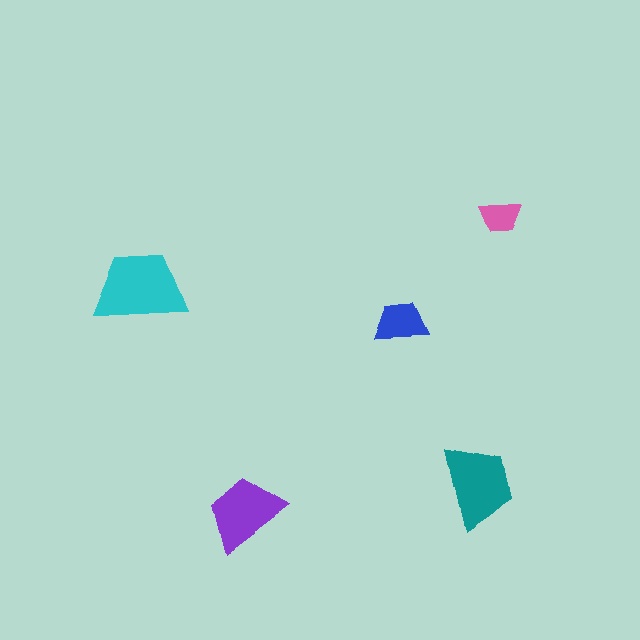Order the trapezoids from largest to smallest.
the cyan one, the teal one, the purple one, the blue one, the pink one.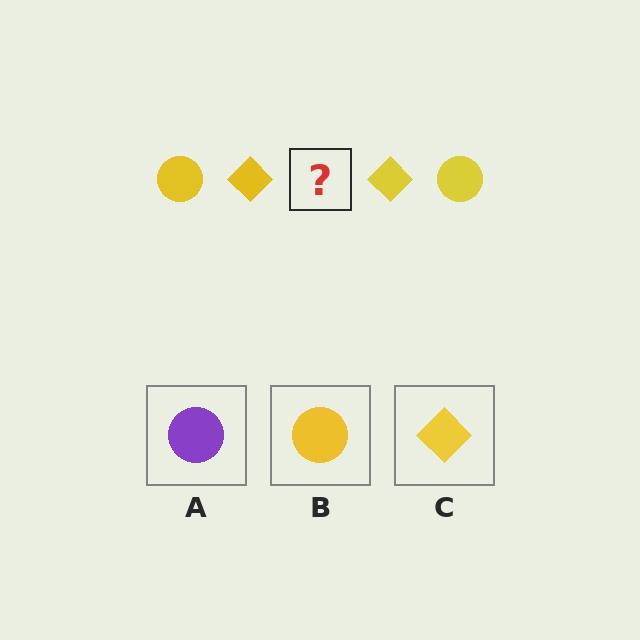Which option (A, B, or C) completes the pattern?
B.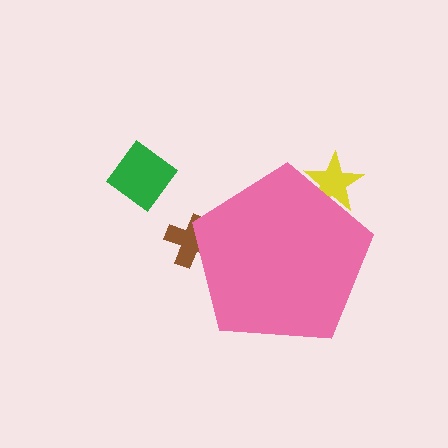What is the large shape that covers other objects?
A pink pentagon.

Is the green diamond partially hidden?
No, the green diamond is fully visible.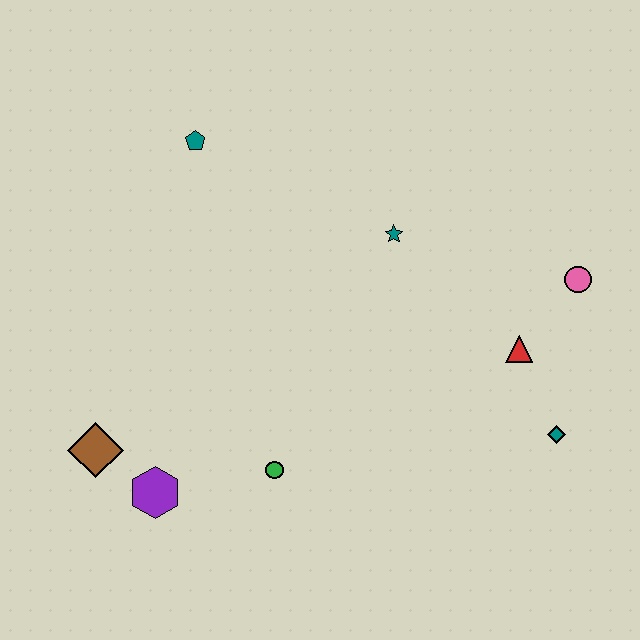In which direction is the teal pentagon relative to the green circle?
The teal pentagon is above the green circle.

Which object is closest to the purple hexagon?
The brown diamond is closest to the purple hexagon.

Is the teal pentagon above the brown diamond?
Yes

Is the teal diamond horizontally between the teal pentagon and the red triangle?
No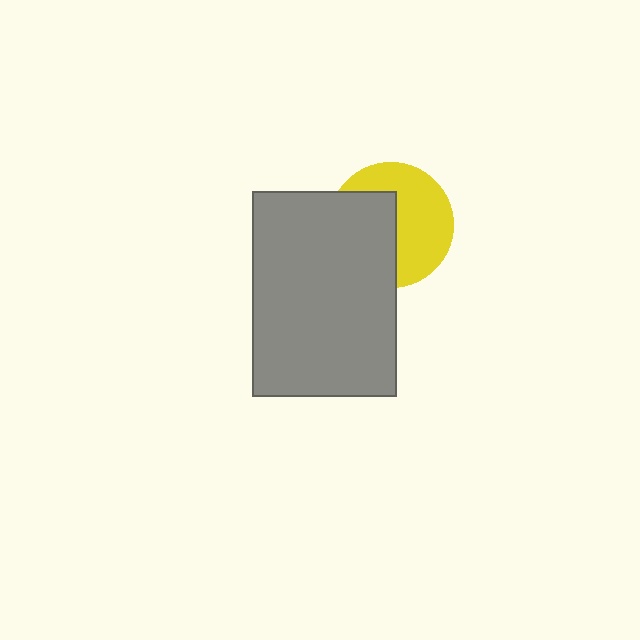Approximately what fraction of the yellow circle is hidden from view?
Roughly 46% of the yellow circle is hidden behind the gray rectangle.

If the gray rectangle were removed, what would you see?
You would see the complete yellow circle.